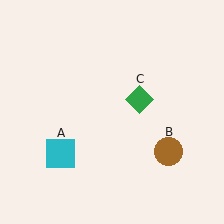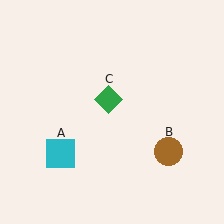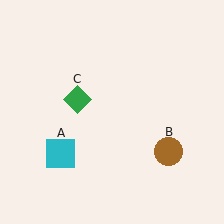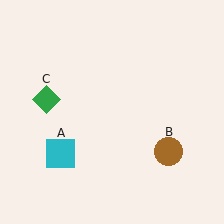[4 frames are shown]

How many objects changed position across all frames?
1 object changed position: green diamond (object C).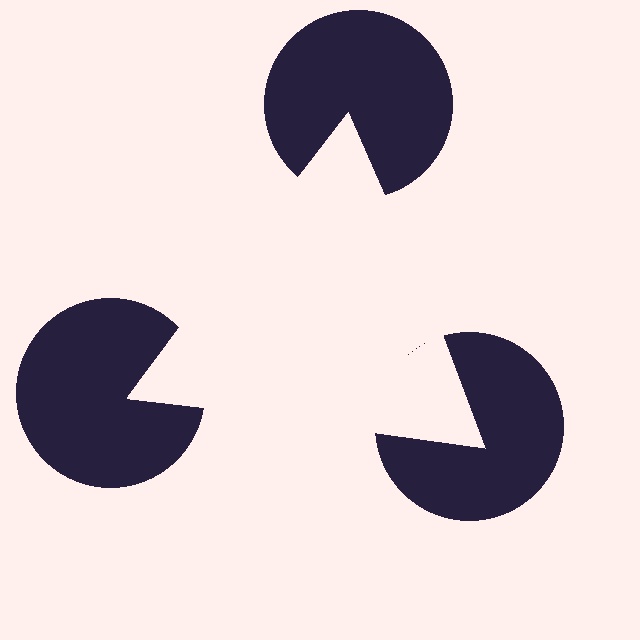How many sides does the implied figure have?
3 sides.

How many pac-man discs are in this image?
There are 3 — one at each vertex of the illusory triangle.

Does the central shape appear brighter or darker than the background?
It typically appears slightly brighter than the background, even though no actual brightness change is drawn.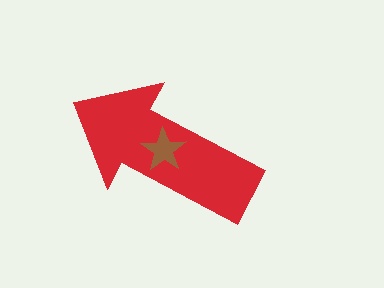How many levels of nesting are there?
2.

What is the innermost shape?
The brown star.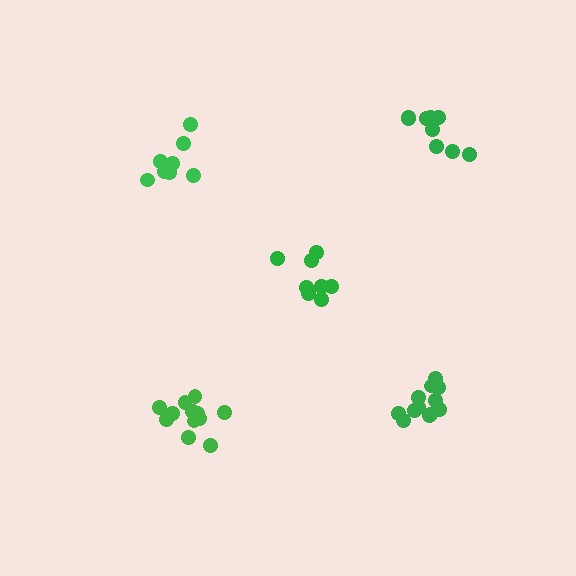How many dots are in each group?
Group 1: 12 dots, Group 2: 8 dots, Group 3: 12 dots, Group 4: 8 dots, Group 5: 9 dots (49 total).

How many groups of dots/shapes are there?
There are 5 groups.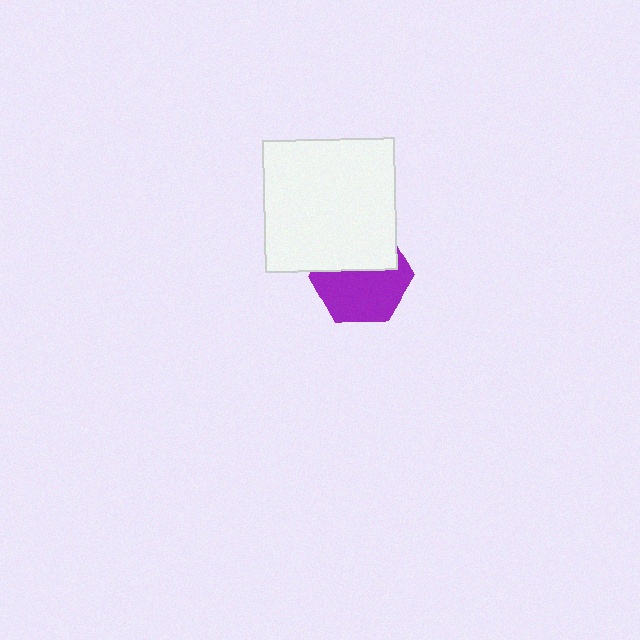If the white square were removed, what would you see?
You would see the complete purple hexagon.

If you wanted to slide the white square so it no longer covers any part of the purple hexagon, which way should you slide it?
Slide it up — that is the most direct way to separate the two shapes.